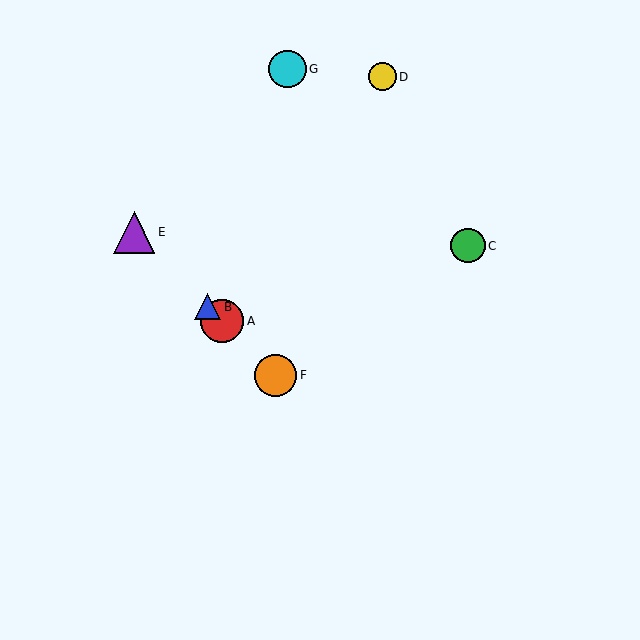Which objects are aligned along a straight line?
Objects A, B, E, F are aligned along a straight line.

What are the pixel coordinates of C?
Object C is at (468, 246).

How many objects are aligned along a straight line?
4 objects (A, B, E, F) are aligned along a straight line.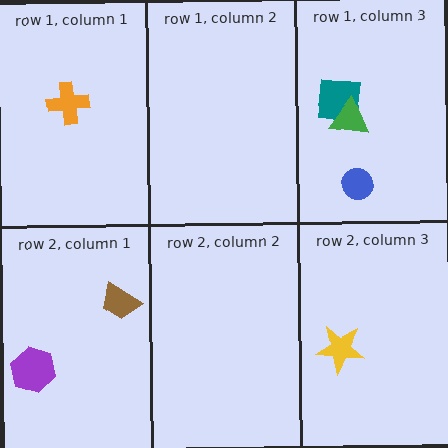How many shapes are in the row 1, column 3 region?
3.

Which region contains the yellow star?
The row 2, column 3 region.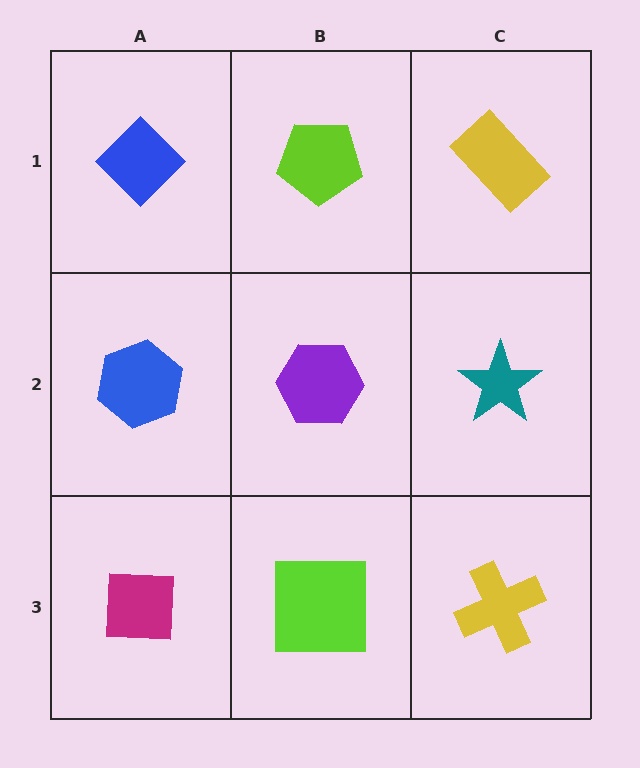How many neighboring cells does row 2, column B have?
4.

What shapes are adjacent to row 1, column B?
A purple hexagon (row 2, column B), a blue diamond (row 1, column A), a yellow rectangle (row 1, column C).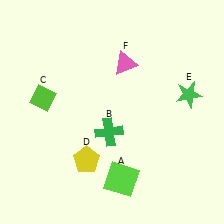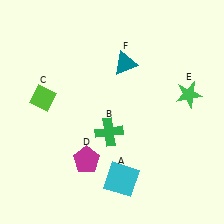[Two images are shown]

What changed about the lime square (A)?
In Image 1, A is lime. In Image 2, it changed to cyan.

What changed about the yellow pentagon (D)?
In Image 1, D is yellow. In Image 2, it changed to magenta.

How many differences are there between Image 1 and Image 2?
There are 3 differences between the two images.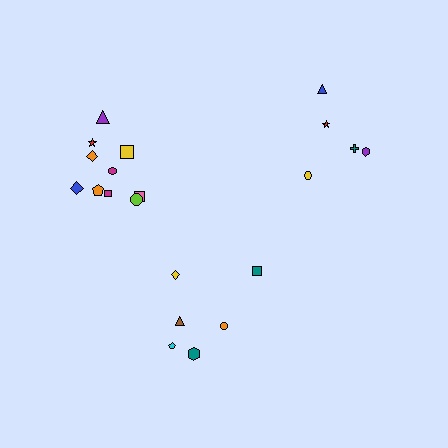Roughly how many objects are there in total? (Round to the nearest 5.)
Roughly 20 objects in total.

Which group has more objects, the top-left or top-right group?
The top-left group.